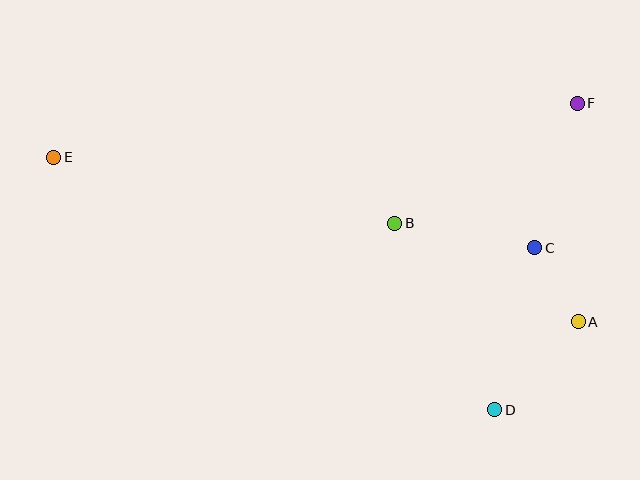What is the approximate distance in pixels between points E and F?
The distance between E and F is approximately 526 pixels.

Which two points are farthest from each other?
Points A and E are farthest from each other.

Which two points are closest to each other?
Points A and C are closest to each other.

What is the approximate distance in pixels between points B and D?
The distance between B and D is approximately 212 pixels.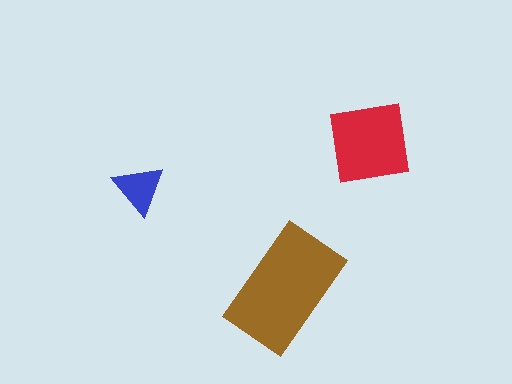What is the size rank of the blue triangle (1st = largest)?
3rd.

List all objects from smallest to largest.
The blue triangle, the red square, the brown rectangle.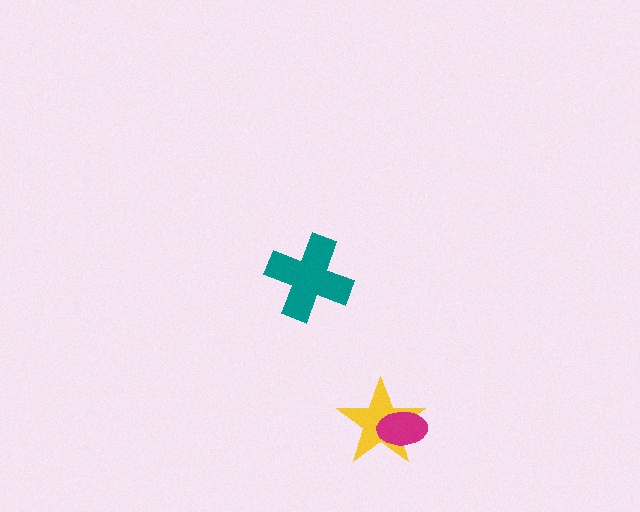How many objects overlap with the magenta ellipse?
1 object overlaps with the magenta ellipse.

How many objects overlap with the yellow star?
1 object overlaps with the yellow star.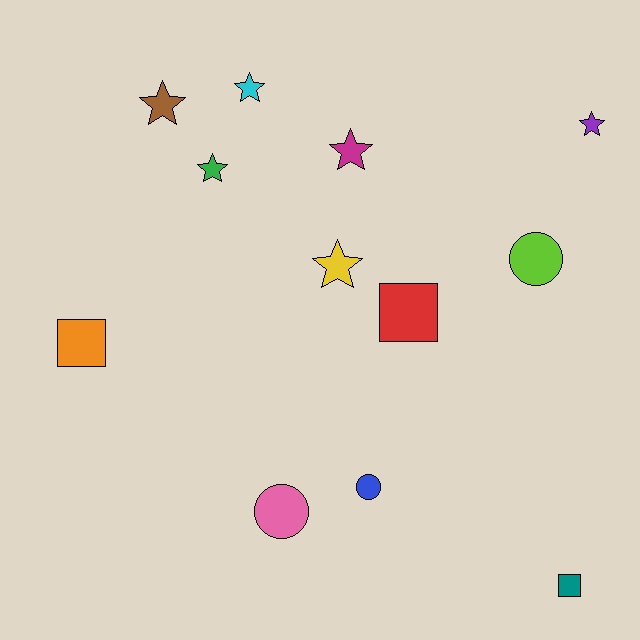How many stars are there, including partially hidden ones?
There are 6 stars.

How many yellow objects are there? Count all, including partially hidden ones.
There is 1 yellow object.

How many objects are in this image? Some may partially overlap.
There are 12 objects.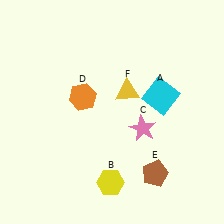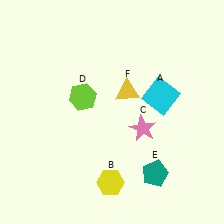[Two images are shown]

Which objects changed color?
D changed from orange to lime. E changed from brown to teal.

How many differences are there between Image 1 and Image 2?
There are 2 differences between the two images.